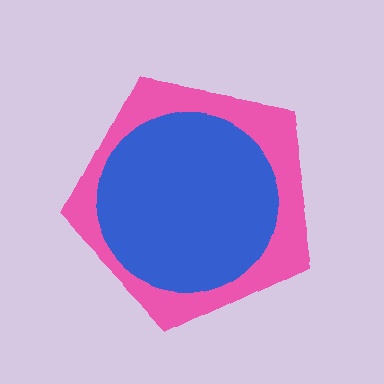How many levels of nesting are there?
2.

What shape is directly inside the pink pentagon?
The blue circle.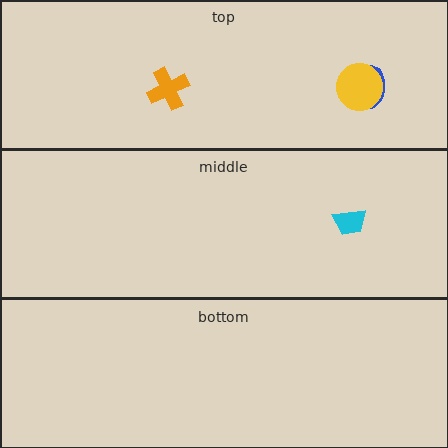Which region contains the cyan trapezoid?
The middle region.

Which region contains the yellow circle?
The top region.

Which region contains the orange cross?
The top region.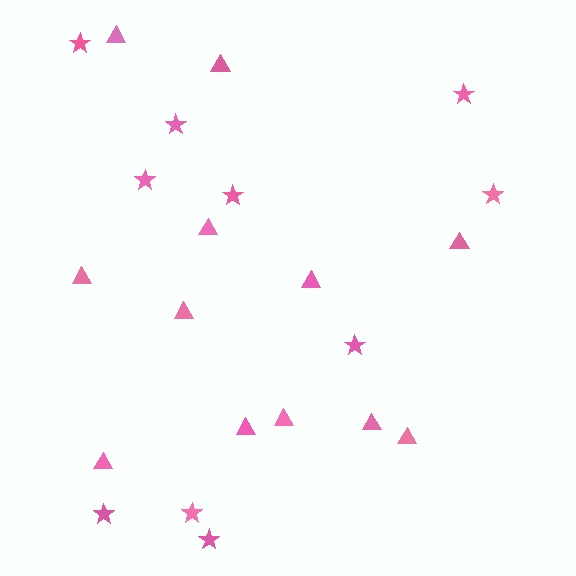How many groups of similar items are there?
There are 2 groups: one group of triangles (12) and one group of stars (10).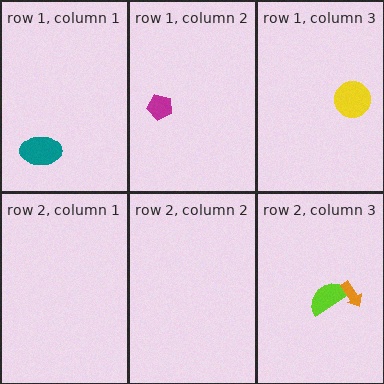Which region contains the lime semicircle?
The row 2, column 3 region.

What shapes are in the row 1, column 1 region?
The teal ellipse.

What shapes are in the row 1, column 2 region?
The magenta pentagon.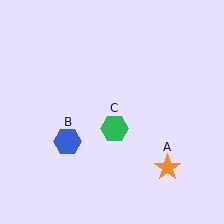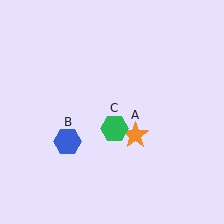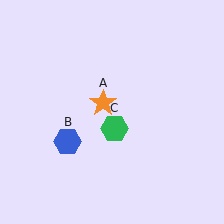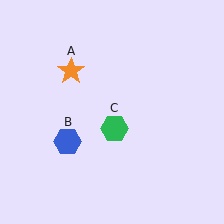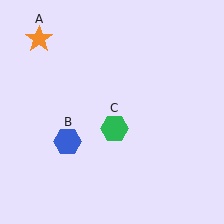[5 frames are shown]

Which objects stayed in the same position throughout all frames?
Blue hexagon (object B) and green hexagon (object C) remained stationary.